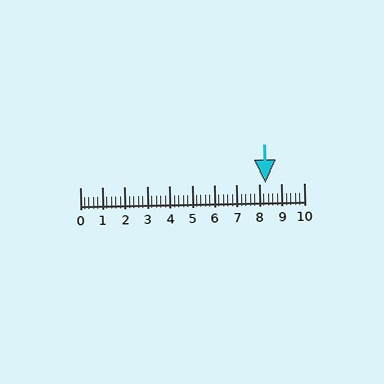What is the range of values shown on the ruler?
The ruler shows values from 0 to 10.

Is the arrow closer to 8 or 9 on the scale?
The arrow is closer to 8.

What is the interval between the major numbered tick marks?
The major tick marks are spaced 1 units apart.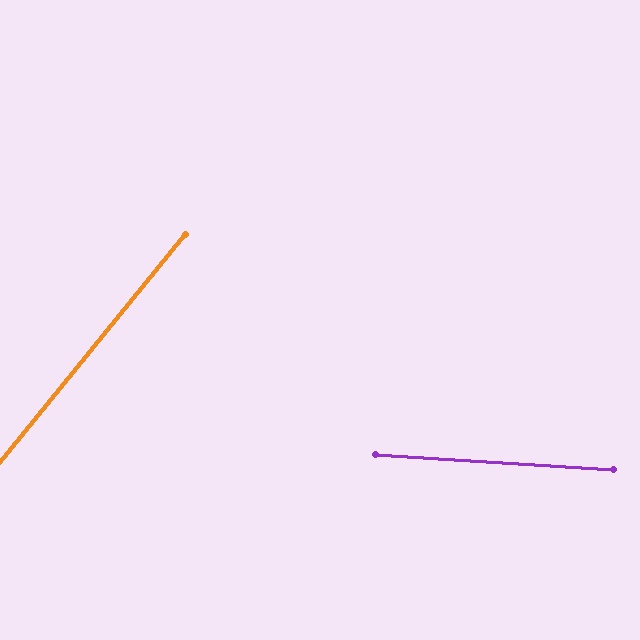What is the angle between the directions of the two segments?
Approximately 54 degrees.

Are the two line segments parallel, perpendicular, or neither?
Neither parallel nor perpendicular — they differ by about 54°.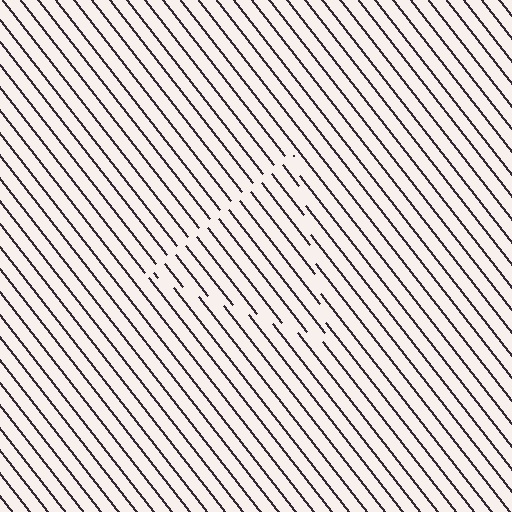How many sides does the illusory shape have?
3 sides — the line-ends trace a triangle.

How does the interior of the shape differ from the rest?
The interior of the shape contains the same grating, shifted by half a period — the contour is defined by the phase discontinuity where line-ends from the inner and outer gratings abut.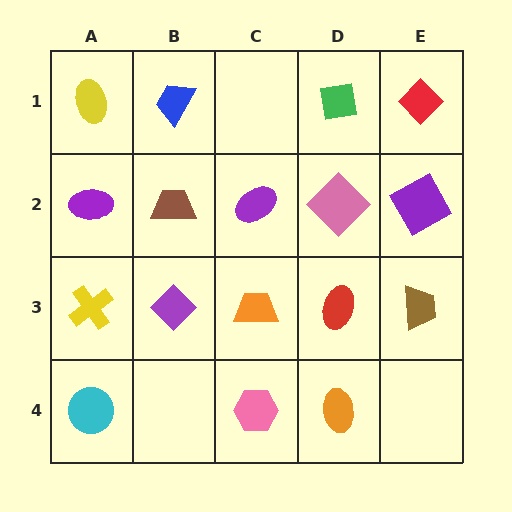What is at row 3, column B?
A purple diamond.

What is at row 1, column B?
A blue trapezoid.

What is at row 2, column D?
A pink diamond.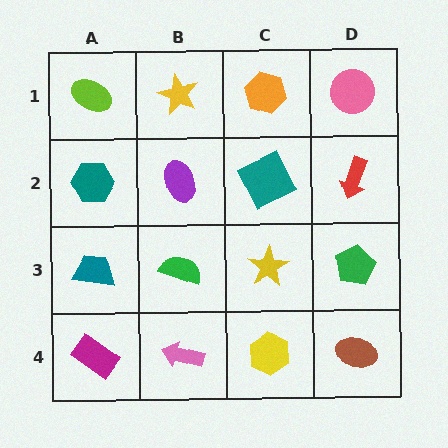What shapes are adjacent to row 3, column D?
A red arrow (row 2, column D), a brown ellipse (row 4, column D), a yellow star (row 3, column C).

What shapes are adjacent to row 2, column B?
A yellow star (row 1, column B), a green semicircle (row 3, column B), a teal hexagon (row 2, column A), a teal square (row 2, column C).